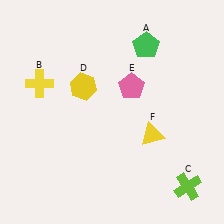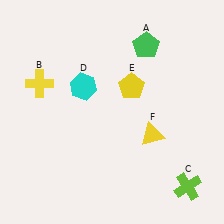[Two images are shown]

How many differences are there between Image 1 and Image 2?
There are 2 differences between the two images.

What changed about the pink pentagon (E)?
In Image 1, E is pink. In Image 2, it changed to yellow.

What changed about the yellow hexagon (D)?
In Image 1, D is yellow. In Image 2, it changed to cyan.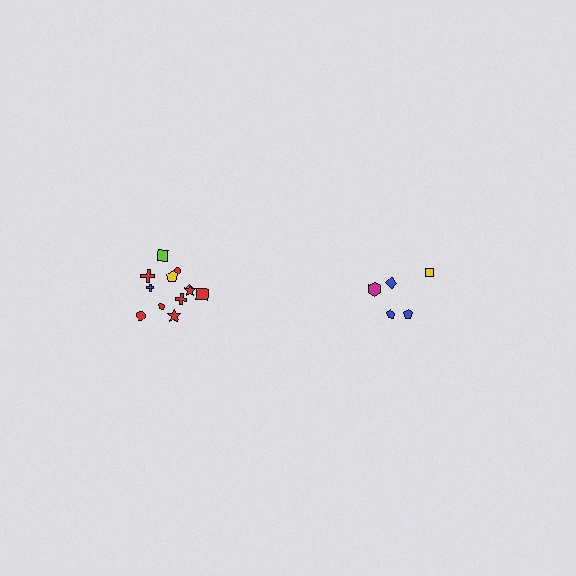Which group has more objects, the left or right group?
The left group.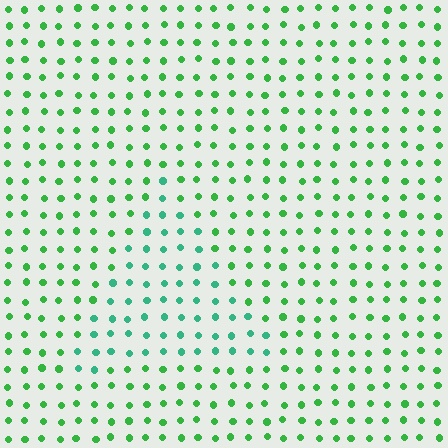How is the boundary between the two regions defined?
The boundary is defined purely by a slight shift in hue (about 32 degrees). Spacing, size, and orientation are identical on both sides.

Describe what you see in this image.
The image is filled with small green elements in a uniform arrangement. A triangle-shaped region is visible where the elements are tinted to a slightly different hue, forming a subtle color boundary.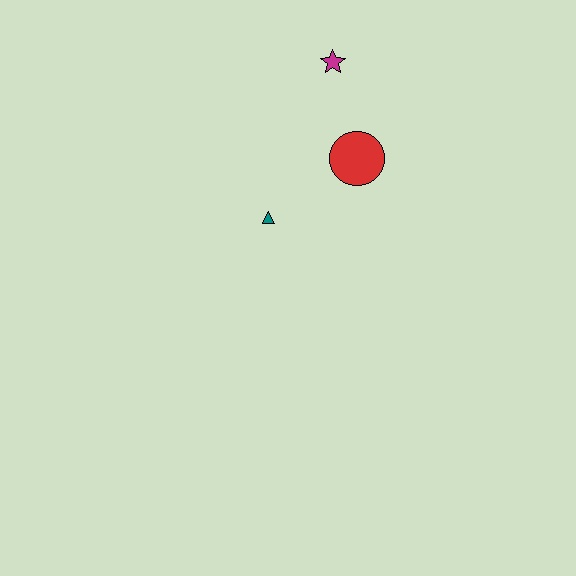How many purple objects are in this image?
There are no purple objects.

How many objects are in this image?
There are 3 objects.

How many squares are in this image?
There are no squares.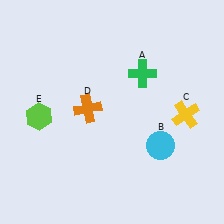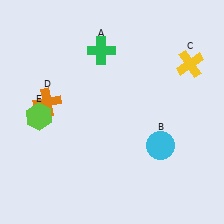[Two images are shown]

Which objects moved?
The objects that moved are: the green cross (A), the yellow cross (C), the orange cross (D).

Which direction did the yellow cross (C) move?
The yellow cross (C) moved up.